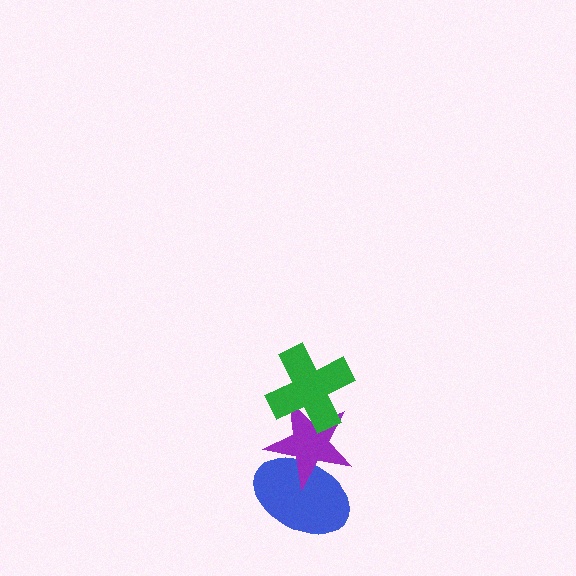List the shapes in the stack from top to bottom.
From top to bottom: the green cross, the purple star, the blue ellipse.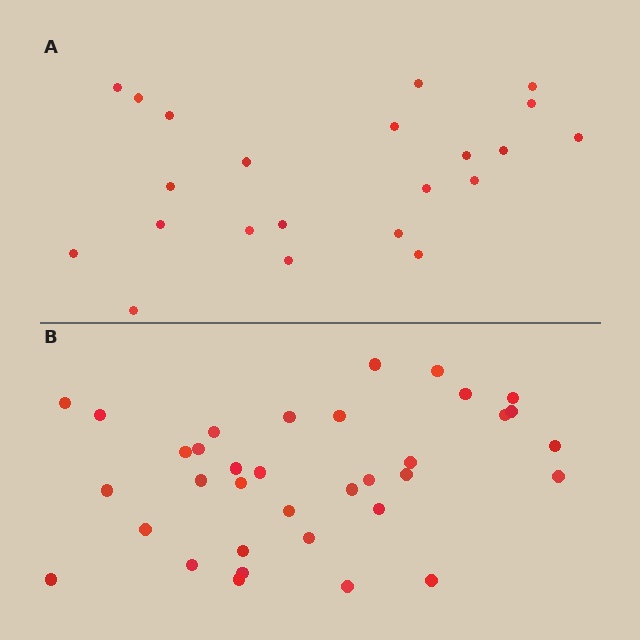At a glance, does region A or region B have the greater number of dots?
Region B (the bottom region) has more dots.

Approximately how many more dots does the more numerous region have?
Region B has approximately 15 more dots than region A.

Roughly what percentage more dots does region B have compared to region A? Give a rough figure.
About 60% more.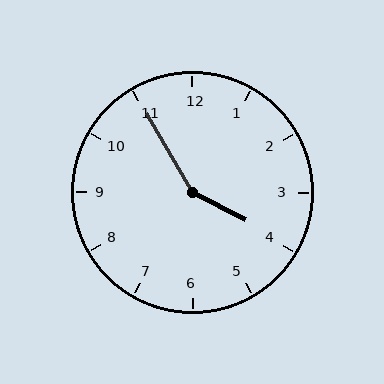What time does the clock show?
3:55.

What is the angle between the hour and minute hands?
Approximately 148 degrees.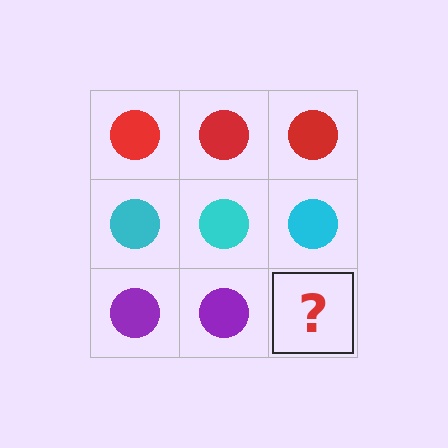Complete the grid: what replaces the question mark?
The question mark should be replaced with a purple circle.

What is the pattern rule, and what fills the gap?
The rule is that each row has a consistent color. The gap should be filled with a purple circle.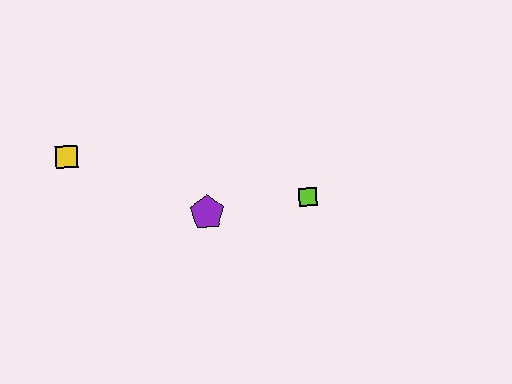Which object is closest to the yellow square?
The purple pentagon is closest to the yellow square.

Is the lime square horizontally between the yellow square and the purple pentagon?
No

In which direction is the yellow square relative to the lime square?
The yellow square is to the left of the lime square.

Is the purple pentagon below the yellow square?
Yes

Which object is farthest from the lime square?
The yellow square is farthest from the lime square.